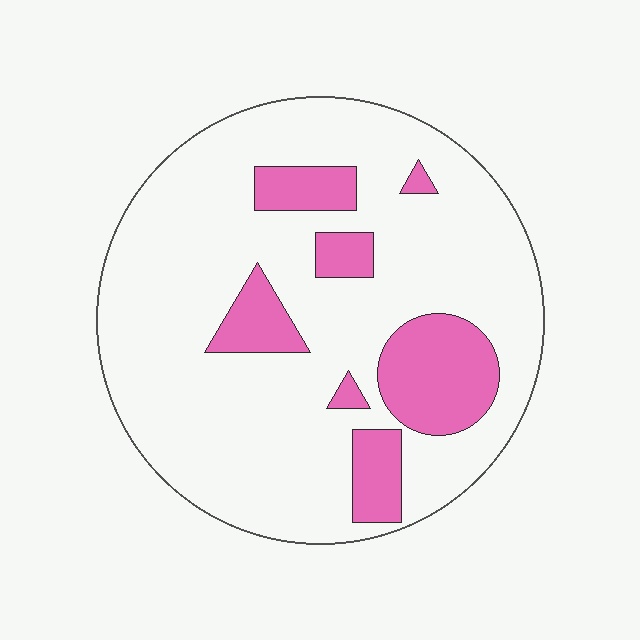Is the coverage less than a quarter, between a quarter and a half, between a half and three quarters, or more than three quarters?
Less than a quarter.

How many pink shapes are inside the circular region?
7.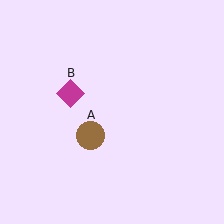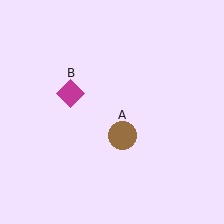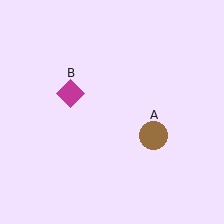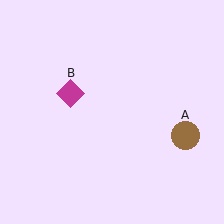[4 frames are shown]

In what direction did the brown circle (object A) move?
The brown circle (object A) moved right.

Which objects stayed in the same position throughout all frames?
Magenta diamond (object B) remained stationary.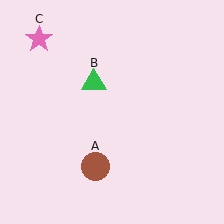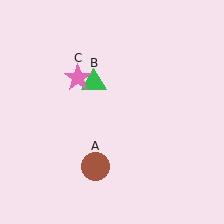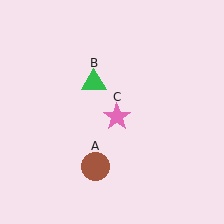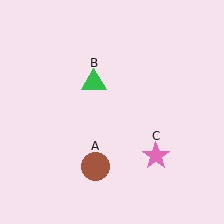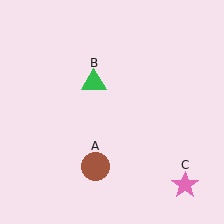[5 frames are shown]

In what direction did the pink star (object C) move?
The pink star (object C) moved down and to the right.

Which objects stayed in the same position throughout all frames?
Brown circle (object A) and green triangle (object B) remained stationary.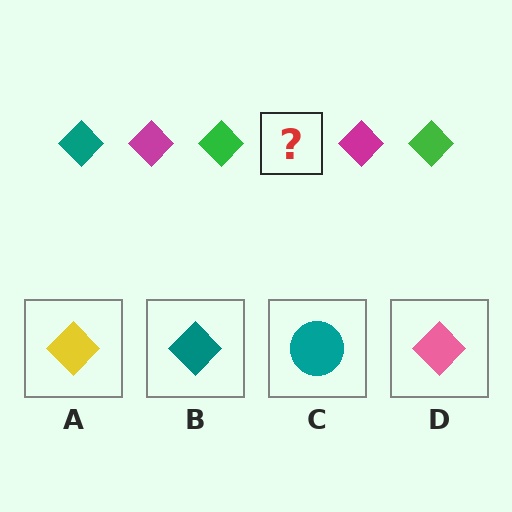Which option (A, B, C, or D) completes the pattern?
B.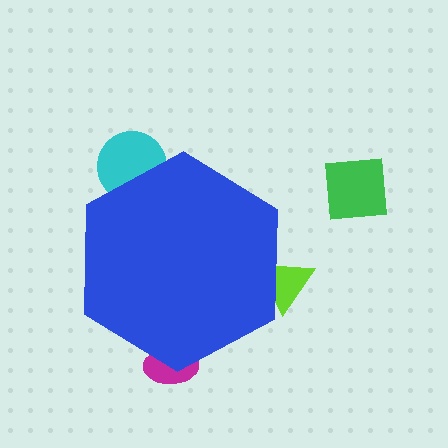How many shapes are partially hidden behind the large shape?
3 shapes are partially hidden.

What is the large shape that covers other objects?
A blue hexagon.